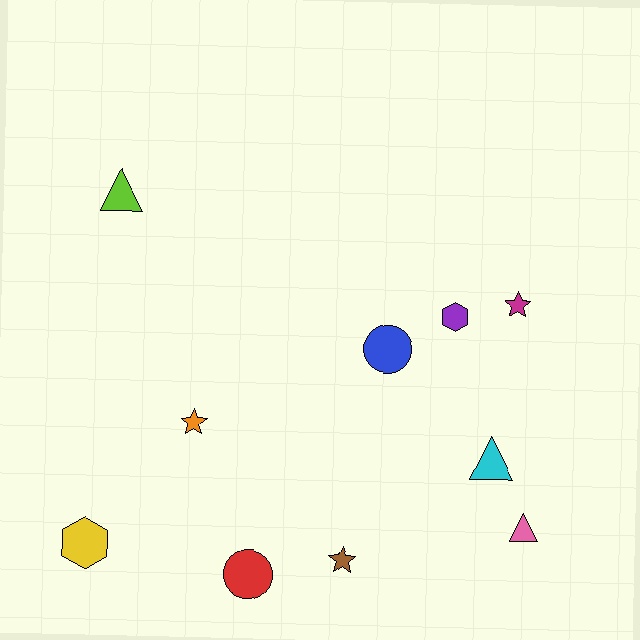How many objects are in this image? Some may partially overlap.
There are 10 objects.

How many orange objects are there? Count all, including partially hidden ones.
There is 1 orange object.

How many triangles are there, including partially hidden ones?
There are 3 triangles.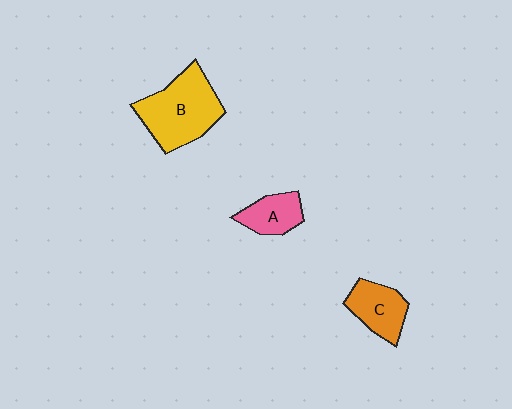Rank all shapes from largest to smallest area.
From largest to smallest: B (yellow), C (orange), A (pink).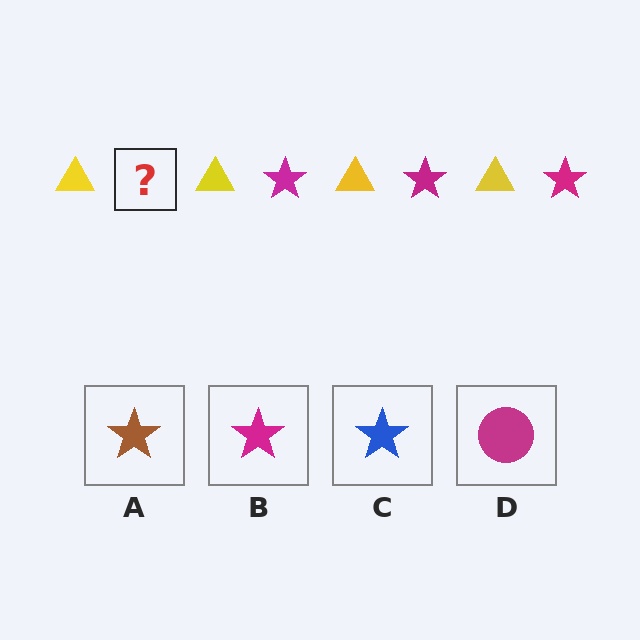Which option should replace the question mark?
Option B.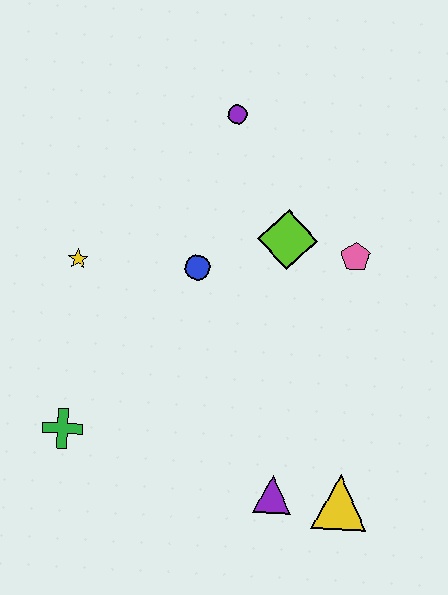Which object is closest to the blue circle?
The lime diamond is closest to the blue circle.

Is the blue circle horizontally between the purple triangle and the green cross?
Yes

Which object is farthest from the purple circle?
The yellow triangle is farthest from the purple circle.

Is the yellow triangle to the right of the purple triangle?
Yes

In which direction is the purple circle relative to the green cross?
The purple circle is above the green cross.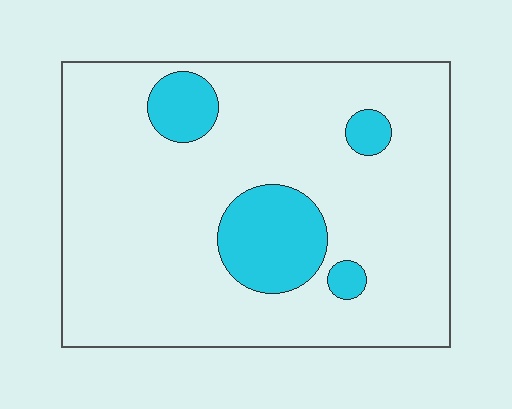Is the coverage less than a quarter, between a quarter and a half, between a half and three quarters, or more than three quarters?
Less than a quarter.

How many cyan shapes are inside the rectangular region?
4.